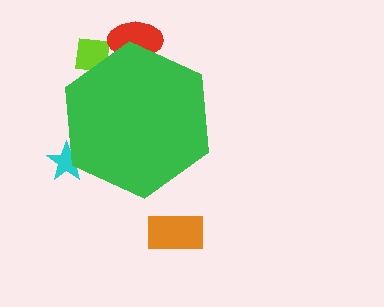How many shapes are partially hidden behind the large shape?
3 shapes are partially hidden.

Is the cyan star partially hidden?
Yes, the cyan star is partially hidden behind the green hexagon.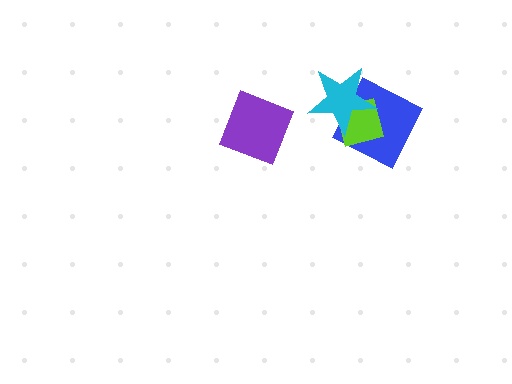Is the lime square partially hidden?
Yes, it is partially covered by another shape.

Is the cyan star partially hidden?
No, no other shape covers it.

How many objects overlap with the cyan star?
2 objects overlap with the cyan star.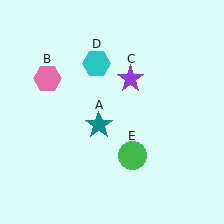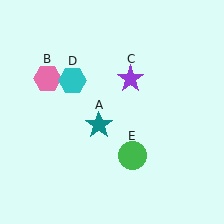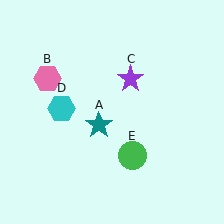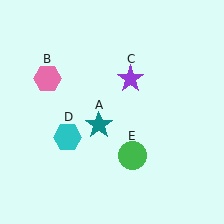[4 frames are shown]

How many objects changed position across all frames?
1 object changed position: cyan hexagon (object D).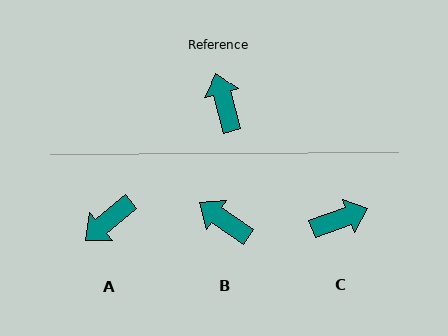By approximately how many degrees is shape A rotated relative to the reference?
Approximately 115 degrees counter-clockwise.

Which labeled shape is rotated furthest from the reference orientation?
A, about 115 degrees away.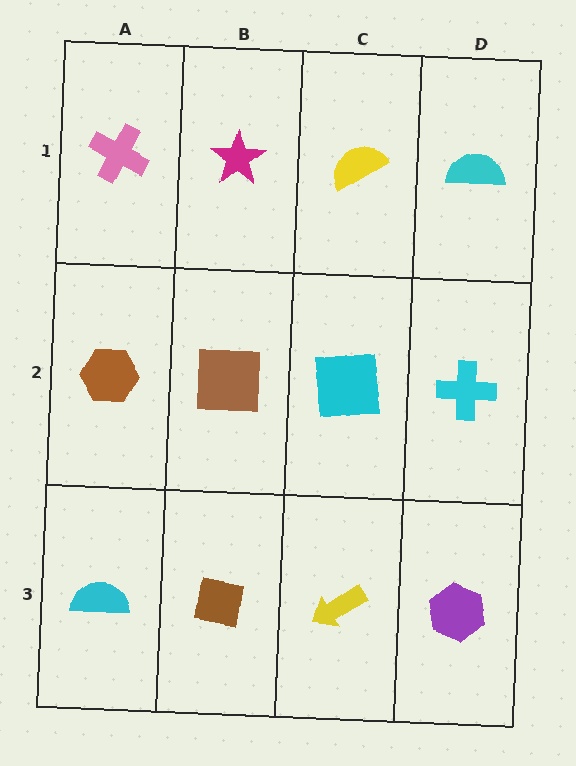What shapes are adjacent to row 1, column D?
A cyan cross (row 2, column D), a yellow semicircle (row 1, column C).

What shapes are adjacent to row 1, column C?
A cyan square (row 2, column C), a magenta star (row 1, column B), a cyan semicircle (row 1, column D).